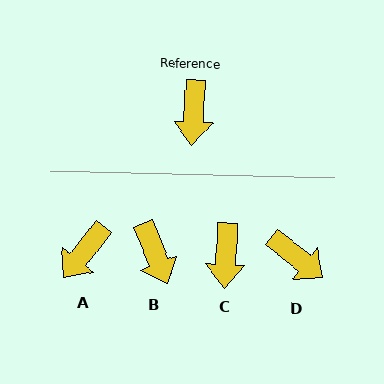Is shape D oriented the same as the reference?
No, it is off by about 55 degrees.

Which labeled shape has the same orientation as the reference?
C.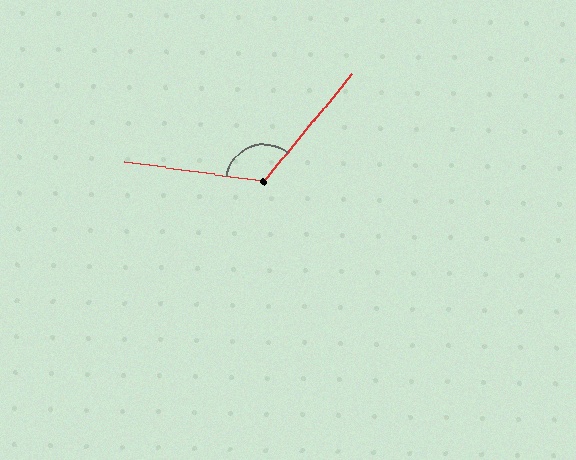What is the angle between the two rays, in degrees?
Approximately 121 degrees.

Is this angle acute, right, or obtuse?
It is obtuse.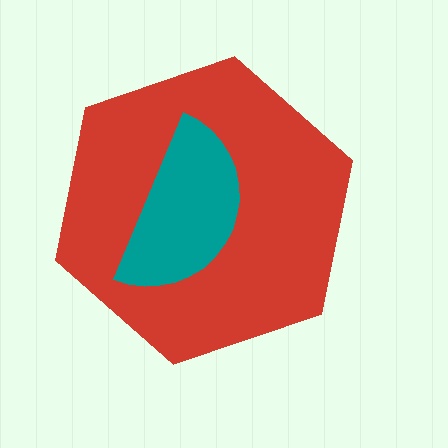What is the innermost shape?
The teal semicircle.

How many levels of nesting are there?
2.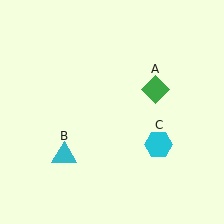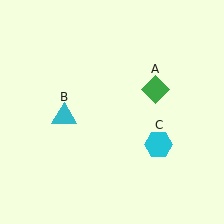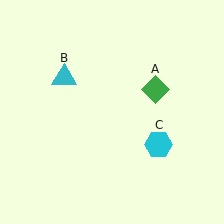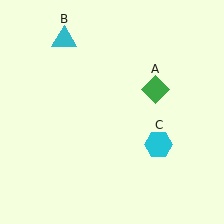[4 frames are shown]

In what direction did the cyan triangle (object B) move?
The cyan triangle (object B) moved up.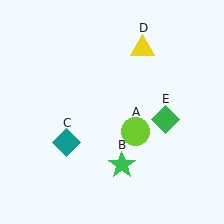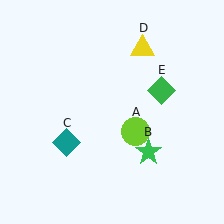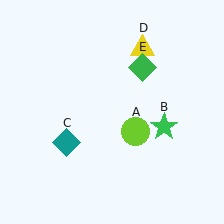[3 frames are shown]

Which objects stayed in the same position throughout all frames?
Lime circle (object A) and teal diamond (object C) and yellow triangle (object D) remained stationary.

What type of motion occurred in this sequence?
The green star (object B), green diamond (object E) rotated counterclockwise around the center of the scene.